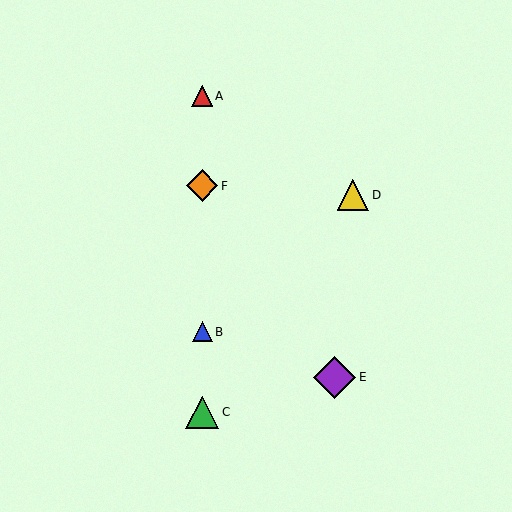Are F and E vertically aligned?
No, F is at x≈202 and E is at x≈335.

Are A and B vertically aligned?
Yes, both are at x≈202.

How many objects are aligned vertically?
4 objects (A, B, C, F) are aligned vertically.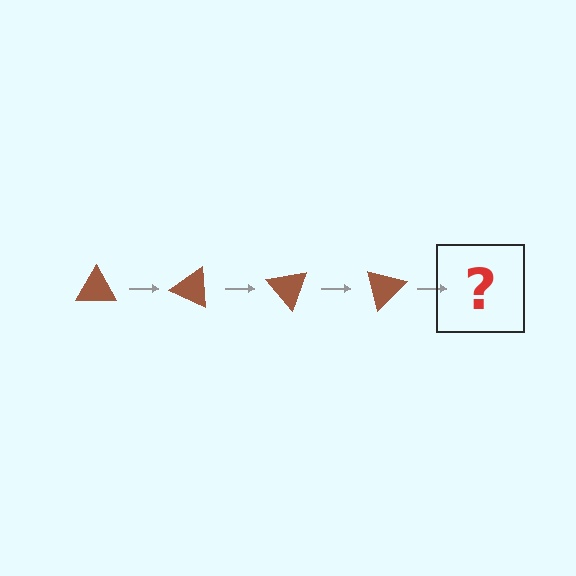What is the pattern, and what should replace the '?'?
The pattern is that the triangle rotates 25 degrees each step. The '?' should be a brown triangle rotated 100 degrees.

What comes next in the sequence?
The next element should be a brown triangle rotated 100 degrees.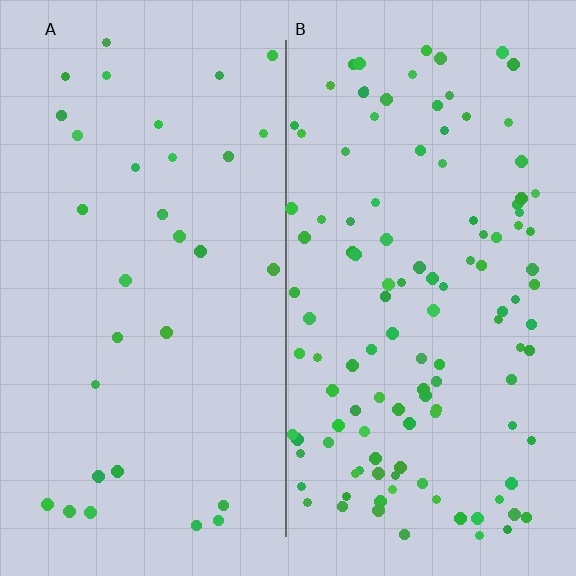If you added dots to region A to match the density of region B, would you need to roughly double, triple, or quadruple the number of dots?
Approximately quadruple.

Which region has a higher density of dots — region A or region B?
B (the right).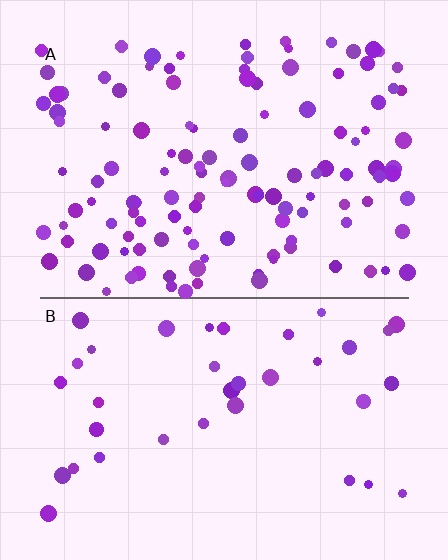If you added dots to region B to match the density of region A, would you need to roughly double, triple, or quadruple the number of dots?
Approximately triple.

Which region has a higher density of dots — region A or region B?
A (the top).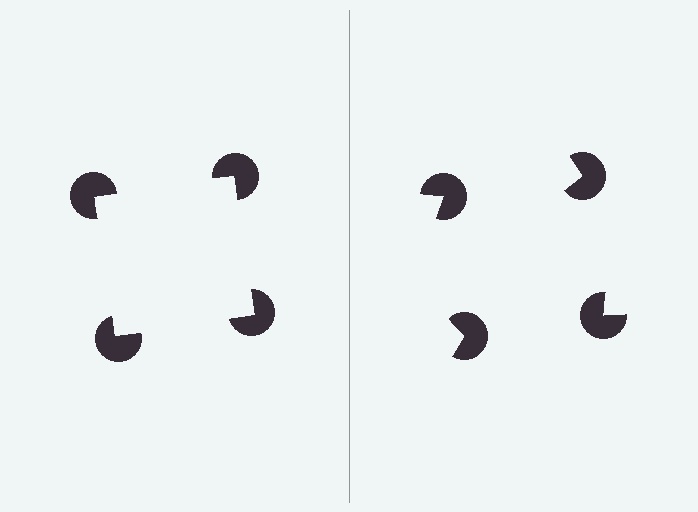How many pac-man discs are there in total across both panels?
8 — 4 on each side.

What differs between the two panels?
The pac-man discs are positioned identically on both sides; only the wedge orientations differ. On the left they align to a square; on the right they are misaligned.